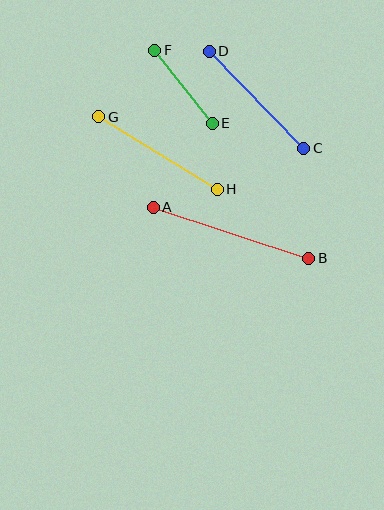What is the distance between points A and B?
The distance is approximately 164 pixels.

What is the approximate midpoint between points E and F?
The midpoint is at approximately (183, 87) pixels.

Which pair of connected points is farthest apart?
Points A and B are farthest apart.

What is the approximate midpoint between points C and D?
The midpoint is at approximately (256, 100) pixels.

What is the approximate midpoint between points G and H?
The midpoint is at approximately (158, 153) pixels.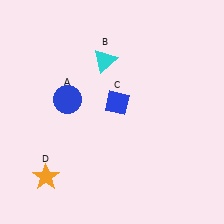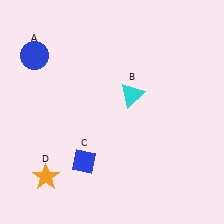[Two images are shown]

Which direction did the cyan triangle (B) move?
The cyan triangle (B) moved down.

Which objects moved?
The objects that moved are: the blue circle (A), the cyan triangle (B), the blue diamond (C).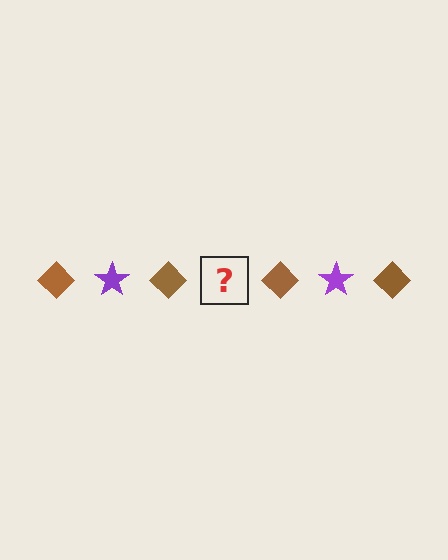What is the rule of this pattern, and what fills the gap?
The rule is that the pattern alternates between brown diamond and purple star. The gap should be filled with a purple star.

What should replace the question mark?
The question mark should be replaced with a purple star.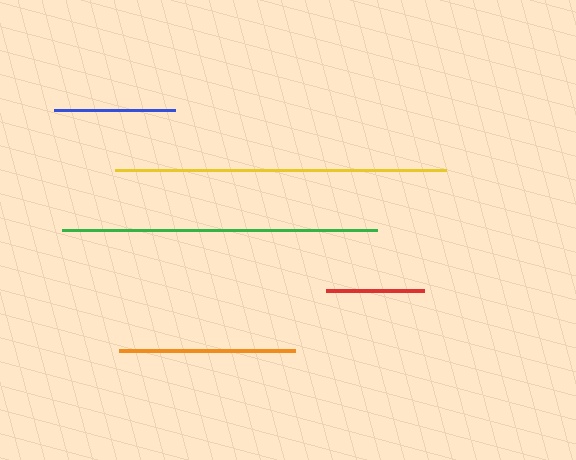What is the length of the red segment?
The red segment is approximately 98 pixels long.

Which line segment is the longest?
The yellow line is the longest at approximately 330 pixels.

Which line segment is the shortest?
The red line is the shortest at approximately 98 pixels.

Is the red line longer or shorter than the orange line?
The orange line is longer than the red line.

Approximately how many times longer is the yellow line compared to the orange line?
The yellow line is approximately 1.9 times the length of the orange line.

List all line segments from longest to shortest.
From longest to shortest: yellow, green, orange, blue, red.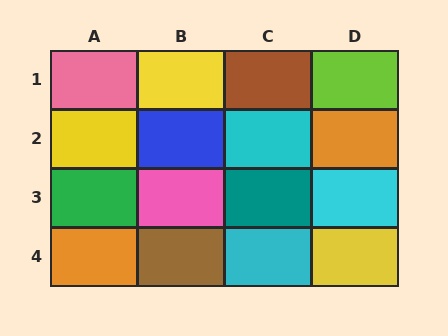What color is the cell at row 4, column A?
Orange.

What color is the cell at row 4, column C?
Cyan.